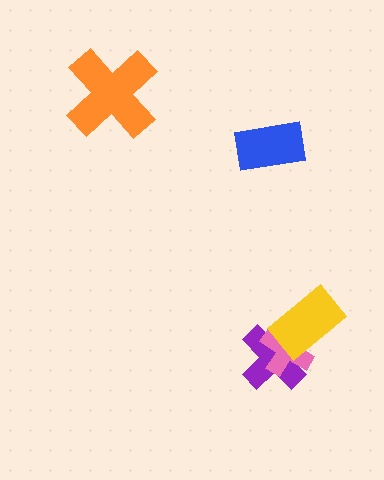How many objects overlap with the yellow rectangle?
2 objects overlap with the yellow rectangle.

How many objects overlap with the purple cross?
2 objects overlap with the purple cross.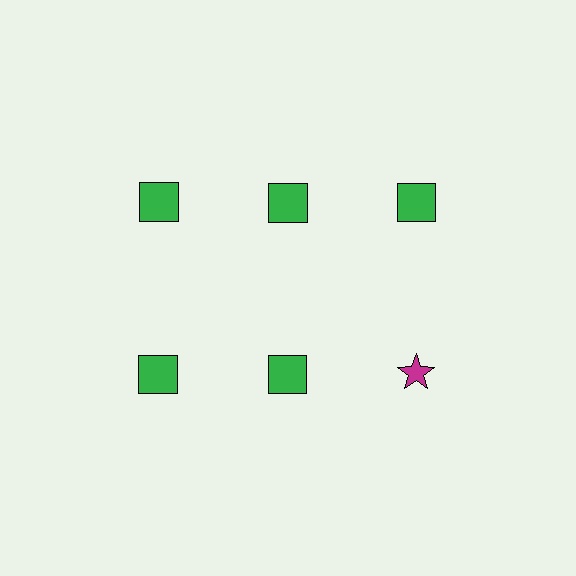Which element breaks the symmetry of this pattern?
The magenta star in the second row, center column breaks the symmetry. All other shapes are green squares.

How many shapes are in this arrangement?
There are 6 shapes arranged in a grid pattern.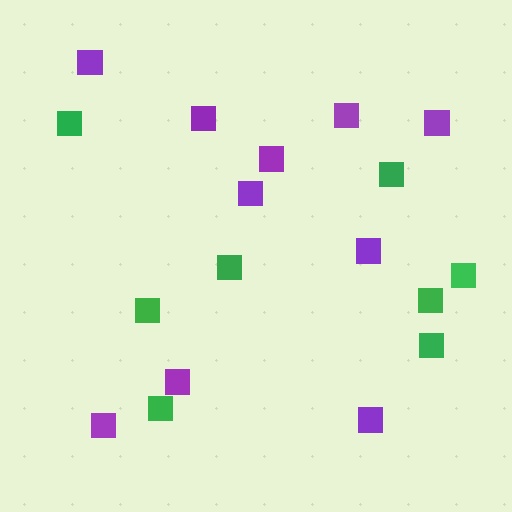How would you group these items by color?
There are 2 groups: one group of green squares (8) and one group of purple squares (10).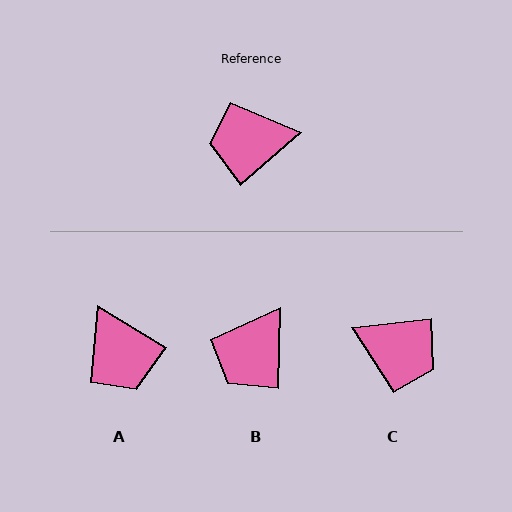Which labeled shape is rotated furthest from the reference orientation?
C, about 146 degrees away.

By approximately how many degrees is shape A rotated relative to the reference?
Approximately 108 degrees counter-clockwise.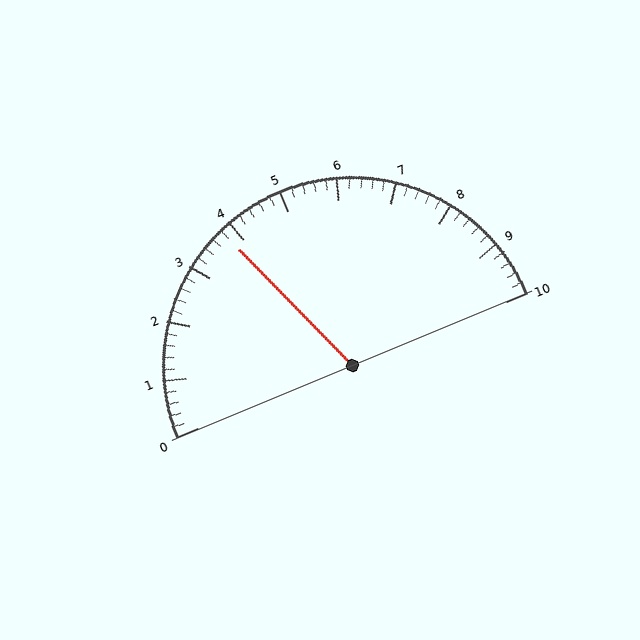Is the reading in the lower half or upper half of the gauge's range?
The reading is in the lower half of the range (0 to 10).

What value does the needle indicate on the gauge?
The needle indicates approximately 3.8.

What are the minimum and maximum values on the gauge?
The gauge ranges from 0 to 10.